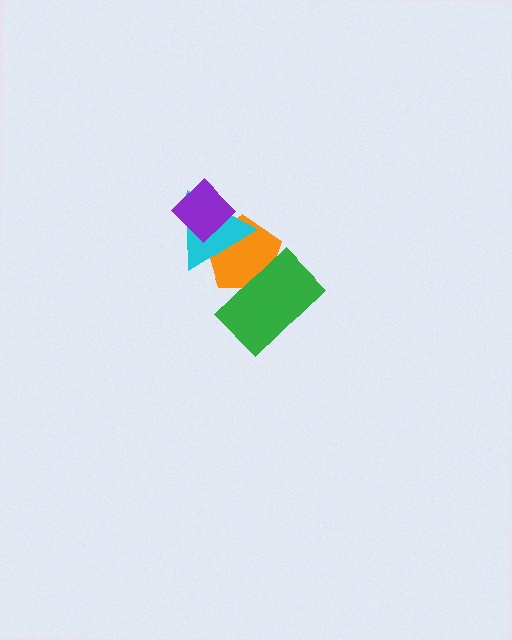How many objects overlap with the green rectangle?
1 object overlaps with the green rectangle.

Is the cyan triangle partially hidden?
Yes, it is partially covered by another shape.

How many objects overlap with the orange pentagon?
3 objects overlap with the orange pentagon.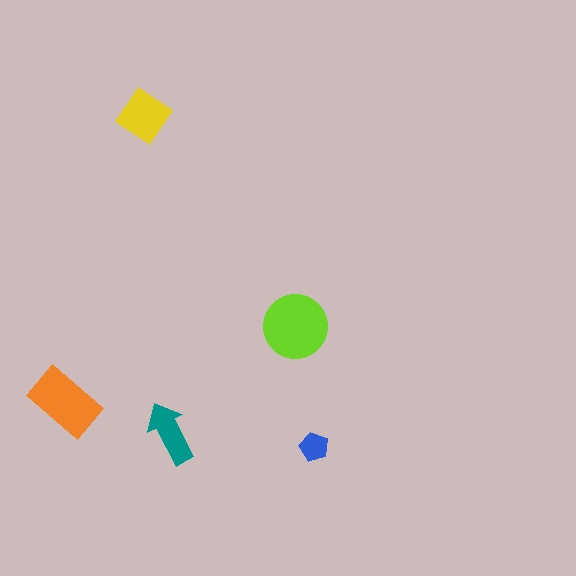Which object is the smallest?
The blue pentagon.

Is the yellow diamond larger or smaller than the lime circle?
Smaller.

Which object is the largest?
The lime circle.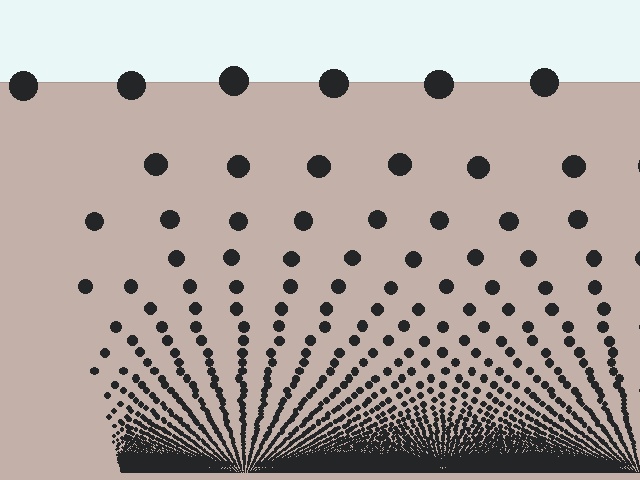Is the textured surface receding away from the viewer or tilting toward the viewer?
The surface appears to tilt toward the viewer. Texture elements get larger and sparser toward the top.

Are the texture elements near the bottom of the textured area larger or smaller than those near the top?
Smaller. The gradient is inverted — elements near the bottom are smaller and denser.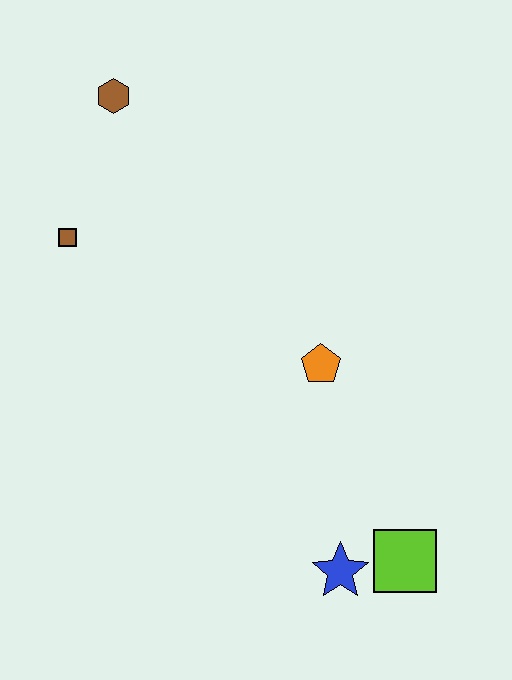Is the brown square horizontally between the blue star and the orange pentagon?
No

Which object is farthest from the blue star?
The brown hexagon is farthest from the blue star.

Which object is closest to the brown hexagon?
The brown square is closest to the brown hexagon.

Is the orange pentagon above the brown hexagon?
No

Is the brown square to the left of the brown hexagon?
Yes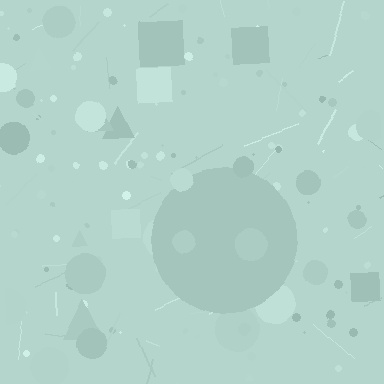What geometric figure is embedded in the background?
A circle is embedded in the background.